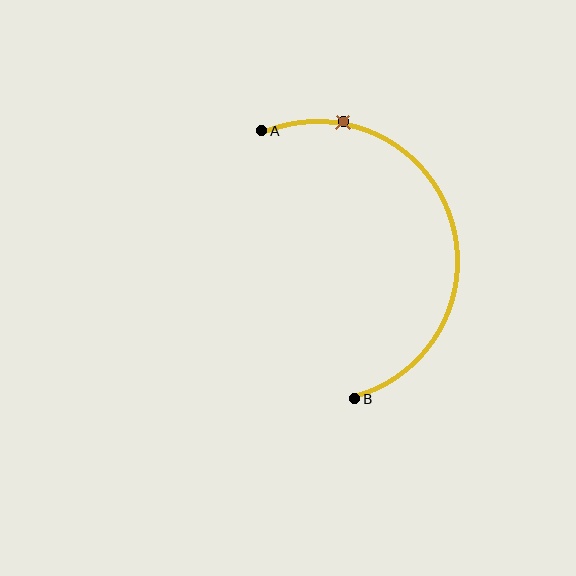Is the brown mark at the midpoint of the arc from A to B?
No. The brown mark lies on the arc but is closer to endpoint A. The arc midpoint would be at the point on the curve equidistant along the arc from both A and B.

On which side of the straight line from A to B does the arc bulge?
The arc bulges to the right of the straight line connecting A and B.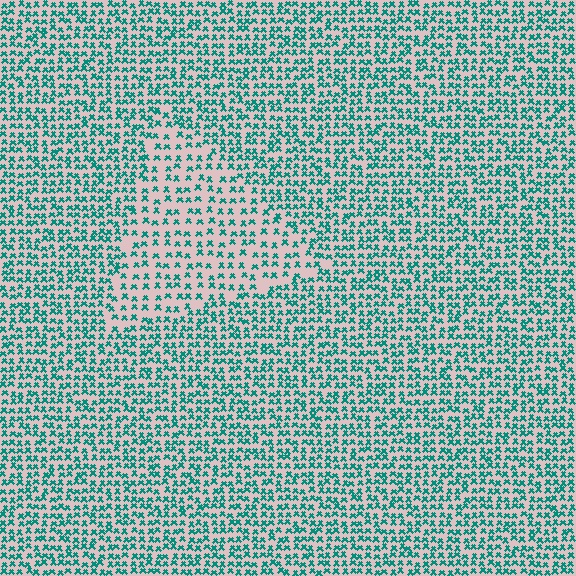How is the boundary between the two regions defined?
The boundary is defined by a change in element density (approximately 1.8x ratio). All elements are the same color, size, and shape.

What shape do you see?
I see a triangle.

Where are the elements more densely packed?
The elements are more densely packed outside the triangle boundary.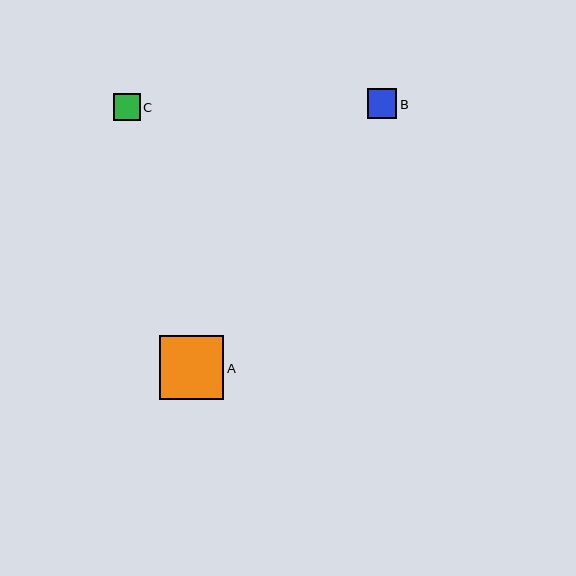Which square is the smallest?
Square C is the smallest with a size of approximately 27 pixels.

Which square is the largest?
Square A is the largest with a size of approximately 64 pixels.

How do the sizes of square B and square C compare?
Square B and square C are approximately the same size.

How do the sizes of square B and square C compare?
Square B and square C are approximately the same size.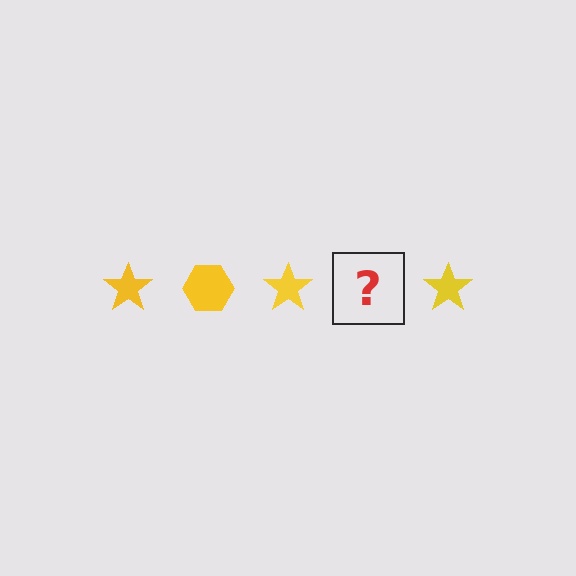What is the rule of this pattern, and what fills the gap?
The rule is that the pattern cycles through star, hexagon shapes in yellow. The gap should be filled with a yellow hexagon.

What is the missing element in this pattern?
The missing element is a yellow hexagon.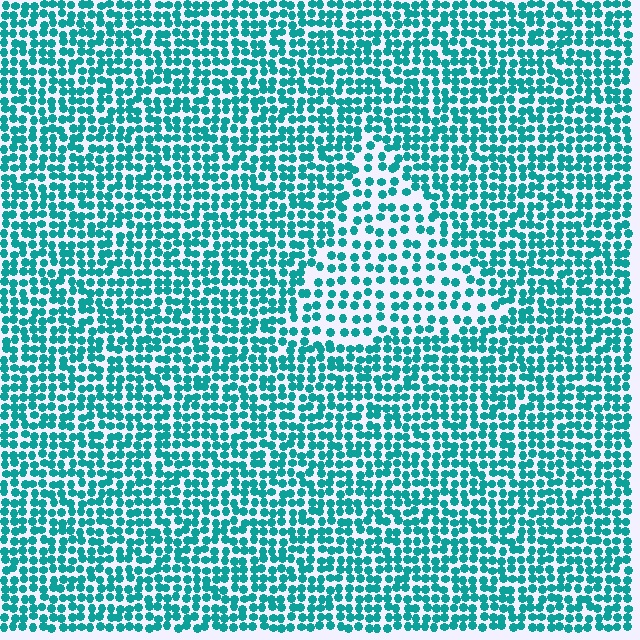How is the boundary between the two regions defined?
The boundary is defined by a change in element density (approximately 1.7x ratio). All elements are the same color, size, and shape.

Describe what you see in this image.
The image contains small teal elements arranged at two different densities. A triangle-shaped region is visible where the elements are less densely packed than the surrounding area.